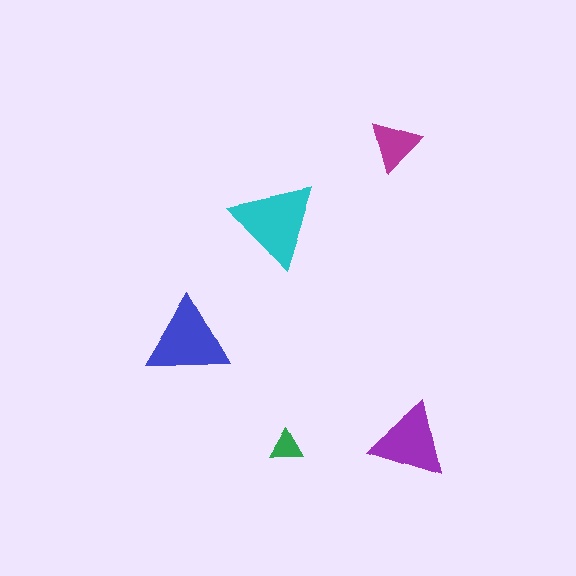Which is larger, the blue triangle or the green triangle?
The blue one.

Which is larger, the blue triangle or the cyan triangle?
The cyan one.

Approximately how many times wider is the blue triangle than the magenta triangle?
About 1.5 times wider.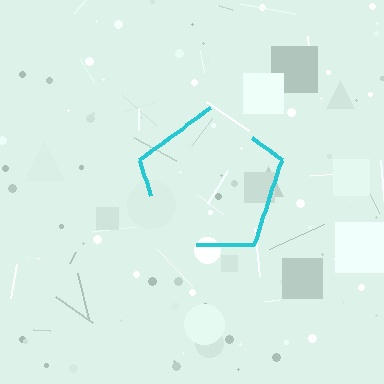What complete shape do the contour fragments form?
The contour fragments form a pentagon.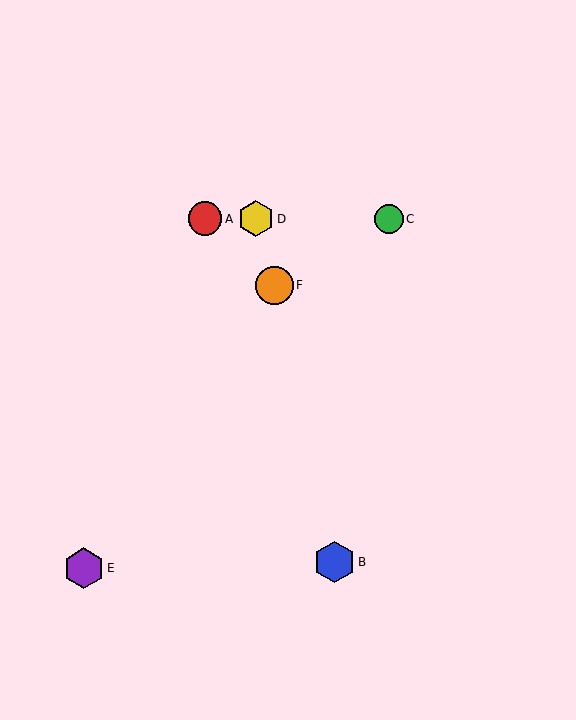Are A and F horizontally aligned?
No, A is at y≈219 and F is at y≈285.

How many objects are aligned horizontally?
3 objects (A, C, D) are aligned horizontally.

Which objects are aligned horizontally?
Objects A, C, D are aligned horizontally.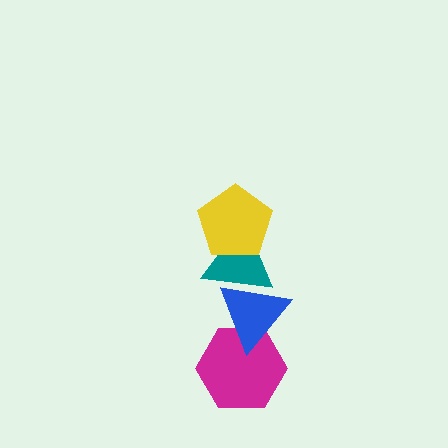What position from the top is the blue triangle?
The blue triangle is 3rd from the top.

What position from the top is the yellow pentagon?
The yellow pentagon is 1st from the top.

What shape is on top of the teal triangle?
The yellow pentagon is on top of the teal triangle.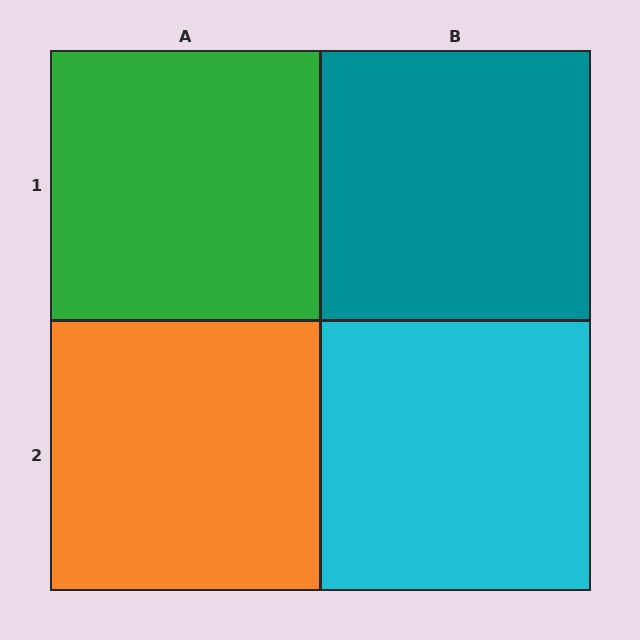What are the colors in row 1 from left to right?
Green, teal.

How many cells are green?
1 cell is green.